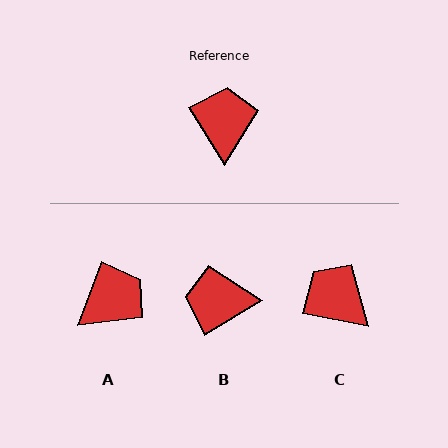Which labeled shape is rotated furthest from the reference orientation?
B, about 89 degrees away.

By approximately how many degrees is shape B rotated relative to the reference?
Approximately 89 degrees counter-clockwise.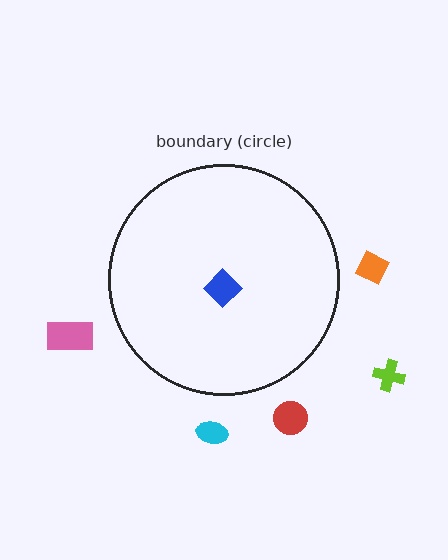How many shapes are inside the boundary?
1 inside, 5 outside.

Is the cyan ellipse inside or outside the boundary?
Outside.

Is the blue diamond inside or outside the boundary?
Inside.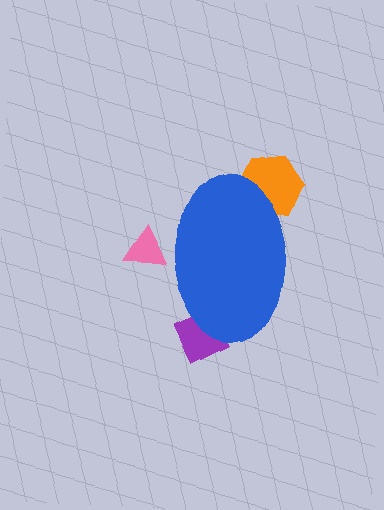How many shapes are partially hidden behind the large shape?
3 shapes are partially hidden.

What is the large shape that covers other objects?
A blue ellipse.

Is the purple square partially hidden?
Yes, the purple square is partially hidden behind the blue ellipse.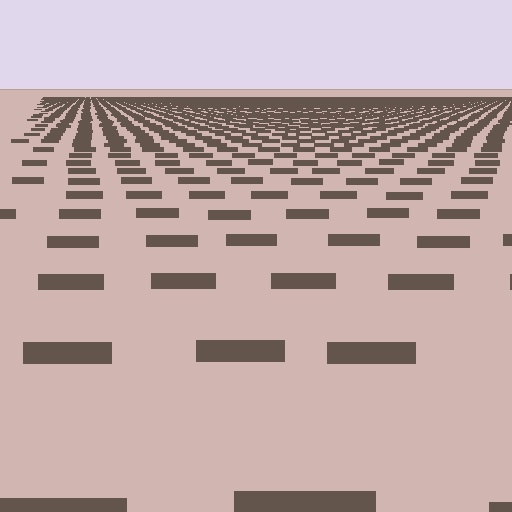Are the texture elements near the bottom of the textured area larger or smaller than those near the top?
Larger. Near the bottom, elements are closer to the viewer and appear at a bigger on-screen size.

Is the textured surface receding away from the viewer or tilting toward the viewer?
The surface is receding away from the viewer. Texture elements get smaller and denser toward the top.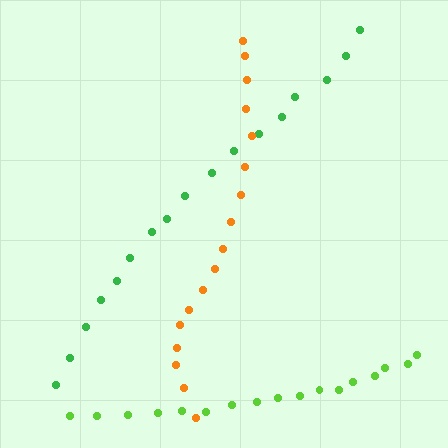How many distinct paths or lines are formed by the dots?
There are 3 distinct paths.